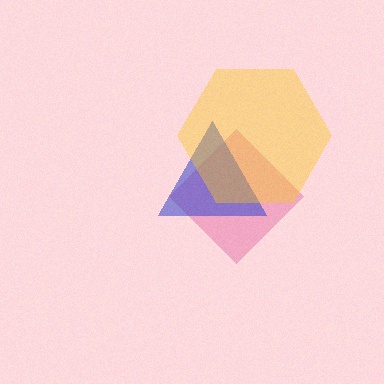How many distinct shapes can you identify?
There are 3 distinct shapes: a pink diamond, a blue triangle, a yellow hexagon.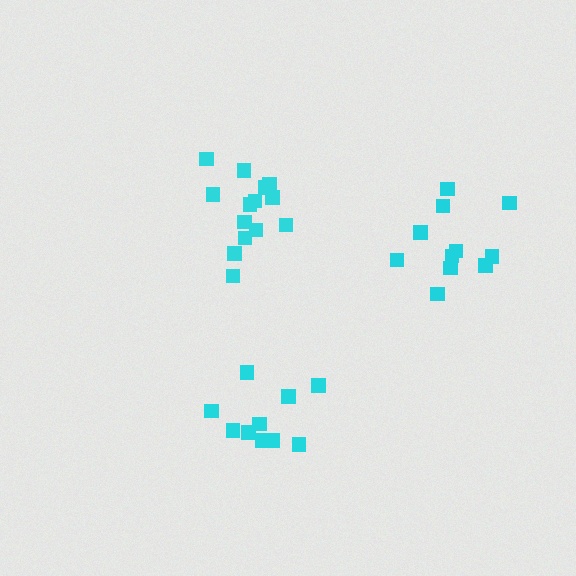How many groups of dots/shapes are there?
There are 3 groups.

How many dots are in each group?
Group 1: 11 dots, Group 2: 10 dots, Group 3: 14 dots (35 total).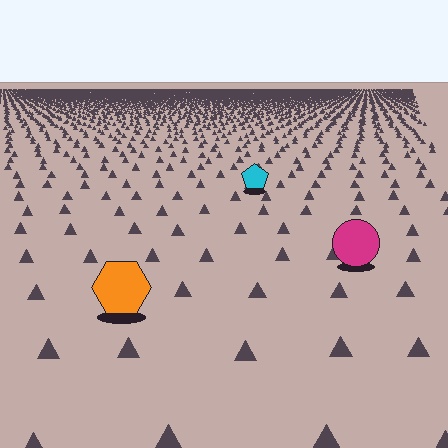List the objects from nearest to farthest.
From nearest to farthest: the orange hexagon, the magenta circle, the cyan pentagon.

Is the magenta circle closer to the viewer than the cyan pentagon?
Yes. The magenta circle is closer — you can tell from the texture gradient: the ground texture is coarser near it.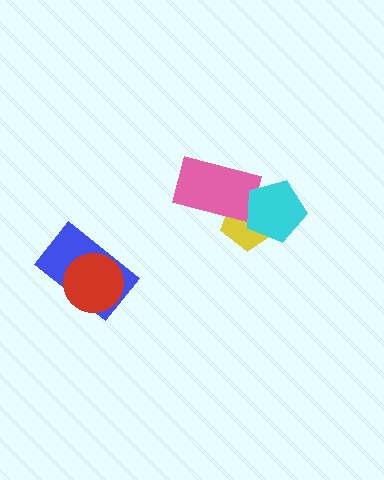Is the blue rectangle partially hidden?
Yes, it is partially covered by another shape.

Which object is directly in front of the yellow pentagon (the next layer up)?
The pink rectangle is directly in front of the yellow pentagon.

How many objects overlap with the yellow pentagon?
2 objects overlap with the yellow pentagon.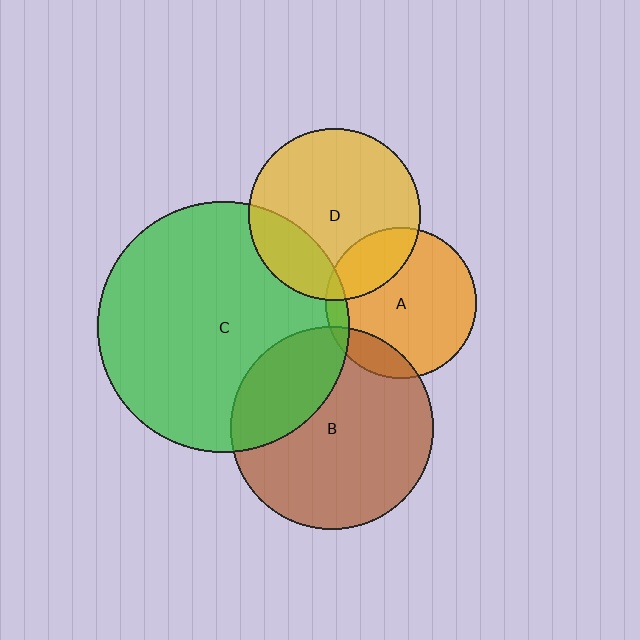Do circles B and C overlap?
Yes.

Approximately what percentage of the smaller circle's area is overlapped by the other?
Approximately 30%.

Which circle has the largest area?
Circle C (green).